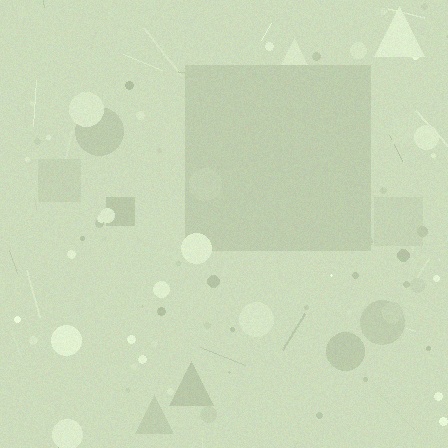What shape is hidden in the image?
A square is hidden in the image.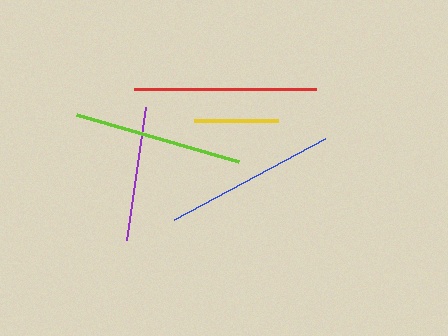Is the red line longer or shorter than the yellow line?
The red line is longer than the yellow line.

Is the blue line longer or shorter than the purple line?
The blue line is longer than the purple line.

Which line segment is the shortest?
The yellow line is the shortest at approximately 84 pixels.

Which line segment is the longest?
The red line is the longest at approximately 183 pixels.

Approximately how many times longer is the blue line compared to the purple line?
The blue line is approximately 1.3 times the length of the purple line.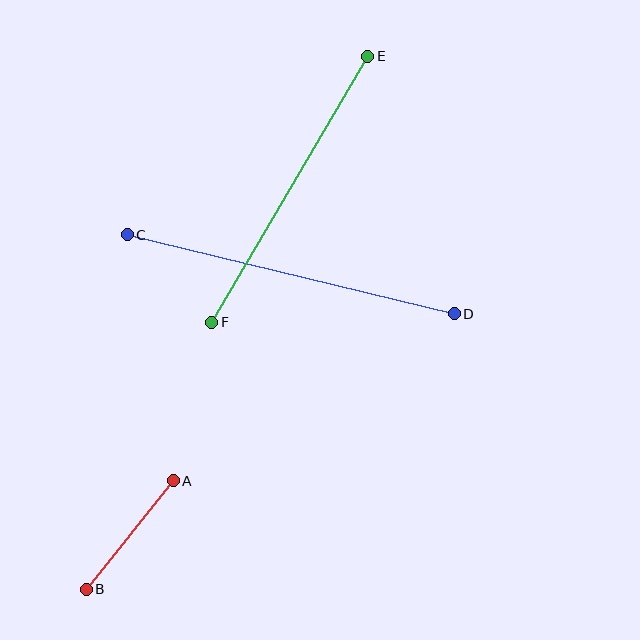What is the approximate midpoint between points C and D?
The midpoint is at approximately (291, 274) pixels.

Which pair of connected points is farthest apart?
Points C and D are farthest apart.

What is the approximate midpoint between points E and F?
The midpoint is at approximately (290, 189) pixels.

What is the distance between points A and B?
The distance is approximately 139 pixels.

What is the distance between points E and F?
The distance is approximately 308 pixels.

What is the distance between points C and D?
The distance is approximately 337 pixels.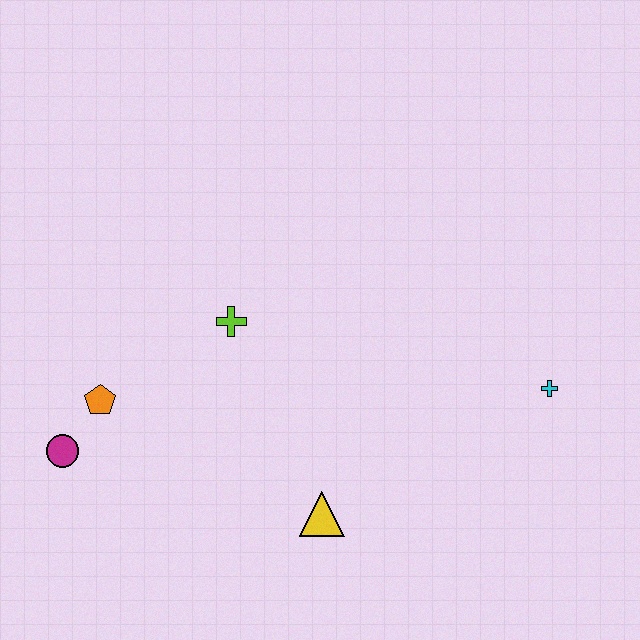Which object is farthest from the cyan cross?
The magenta circle is farthest from the cyan cross.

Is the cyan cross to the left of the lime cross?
No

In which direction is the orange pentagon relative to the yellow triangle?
The orange pentagon is to the left of the yellow triangle.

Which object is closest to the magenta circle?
The orange pentagon is closest to the magenta circle.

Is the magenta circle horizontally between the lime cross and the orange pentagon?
No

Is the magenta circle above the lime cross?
No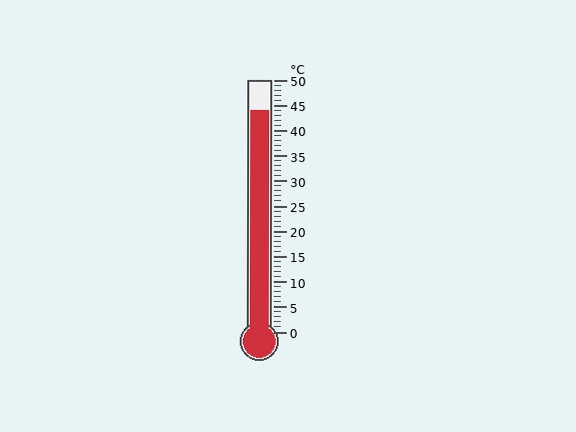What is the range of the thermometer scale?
The thermometer scale ranges from 0°C to 50°C.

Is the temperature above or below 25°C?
The temperature is above 25°C.